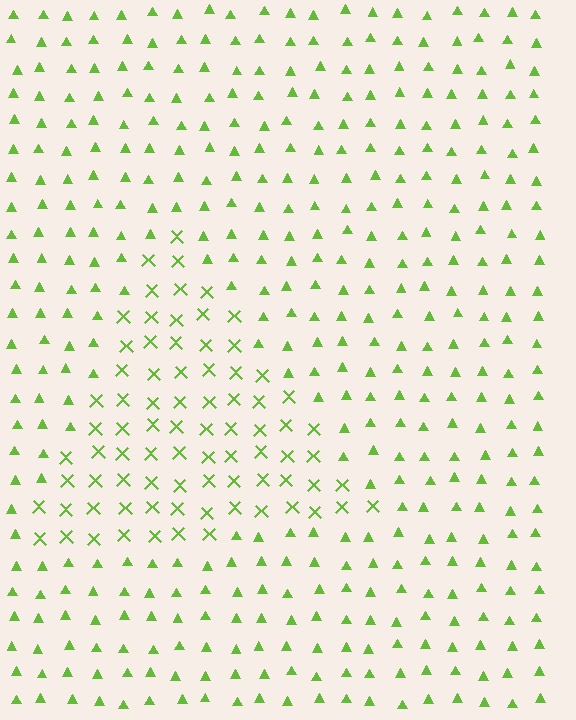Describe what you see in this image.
The image is filled with small lime elements arranged in a uniform grid. A triangle-shaped region contains X marks, while the surrounding area contains triangles. The boundary is defined purely by the change in element shape.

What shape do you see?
I see a triangle.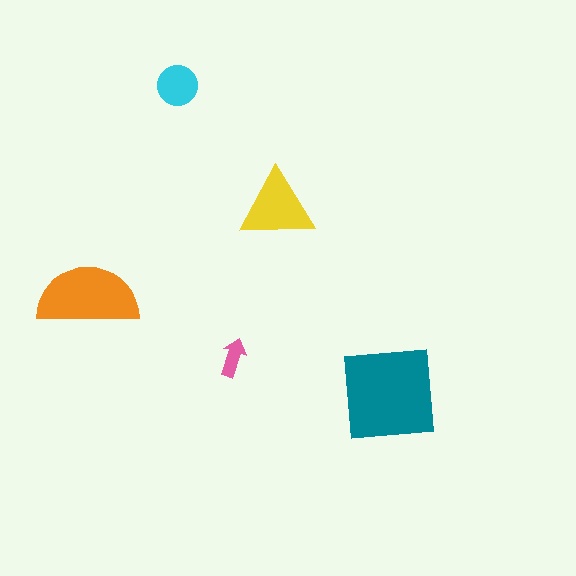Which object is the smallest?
The pink arrow.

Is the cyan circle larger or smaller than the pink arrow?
Larger.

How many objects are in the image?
There are 5 objects in the image.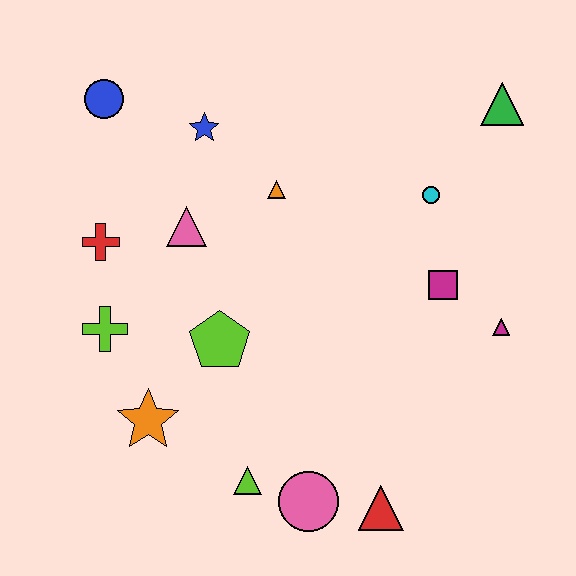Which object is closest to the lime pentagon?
The orange star is closest to the lime pentagon.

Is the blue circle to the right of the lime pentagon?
No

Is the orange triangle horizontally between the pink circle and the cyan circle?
No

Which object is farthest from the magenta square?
The blue circle is farthest from the magenta square.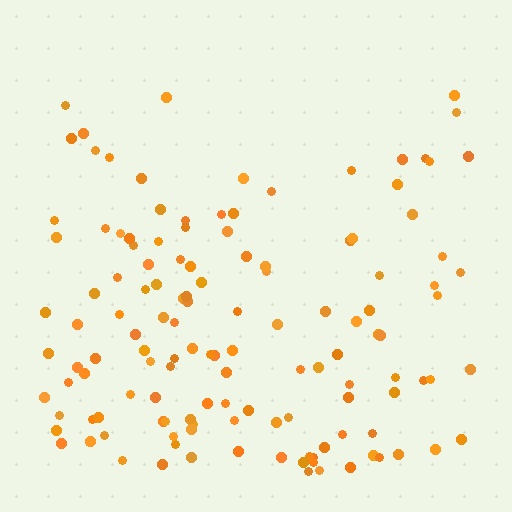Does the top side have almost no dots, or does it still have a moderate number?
Still a moderate number, just noticeably fewer than the bottom.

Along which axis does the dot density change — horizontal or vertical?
Vertical.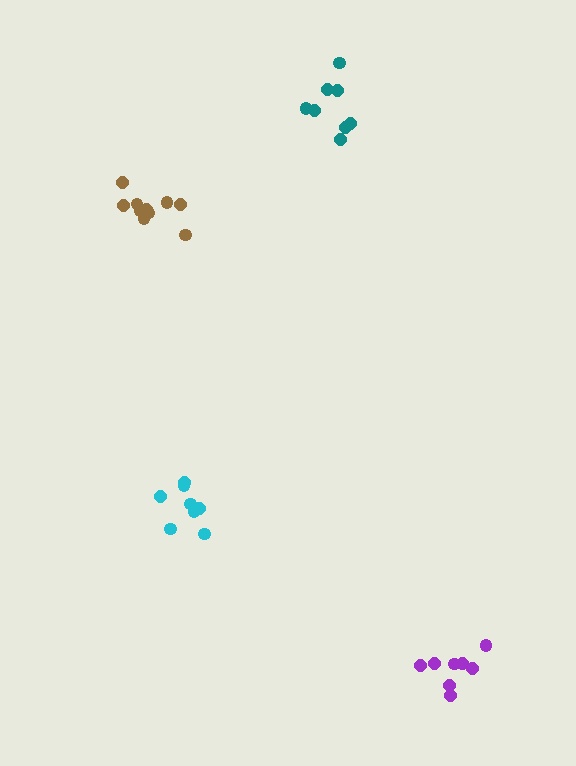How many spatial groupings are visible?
There are 4 spatial groupings.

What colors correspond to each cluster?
The clusters are colored: brown, purple, cyan, teal.